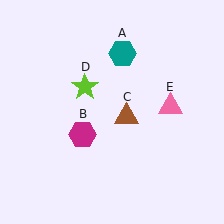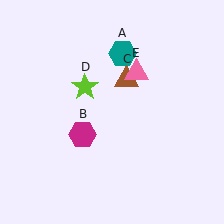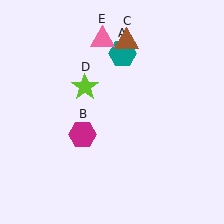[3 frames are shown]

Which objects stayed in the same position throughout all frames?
Teal hexagon (object A) and magenta hexagon (object B) and lime star (object D) remained stationary.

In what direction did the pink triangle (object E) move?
The pink triangle (object E) moved up and to the left.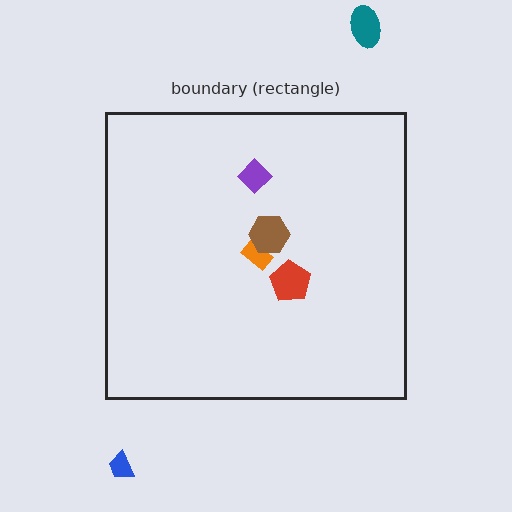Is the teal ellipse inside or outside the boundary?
Outside.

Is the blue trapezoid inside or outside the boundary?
Outside.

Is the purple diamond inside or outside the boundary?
Inside.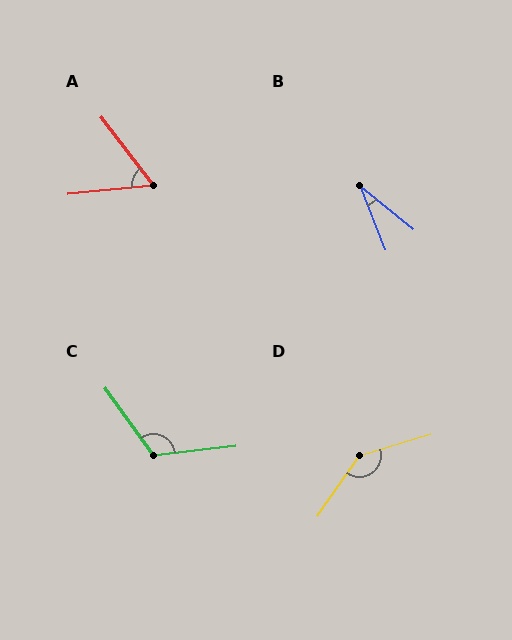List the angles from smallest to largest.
B (29°), A (59°), C (118°), D (142°).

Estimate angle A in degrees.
Approximately 59 degrees.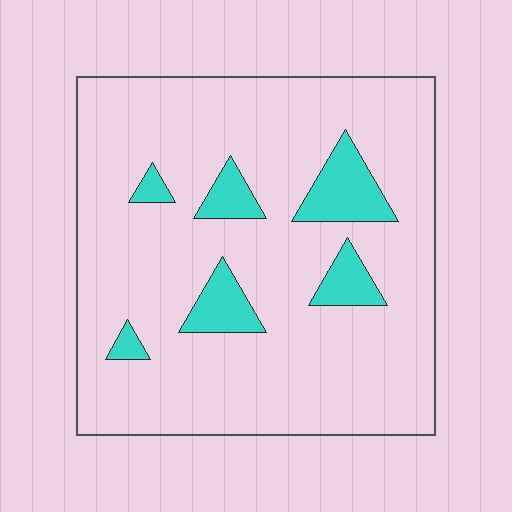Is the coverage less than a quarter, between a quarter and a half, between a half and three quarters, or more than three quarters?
Less than a quarter.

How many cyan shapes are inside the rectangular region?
6.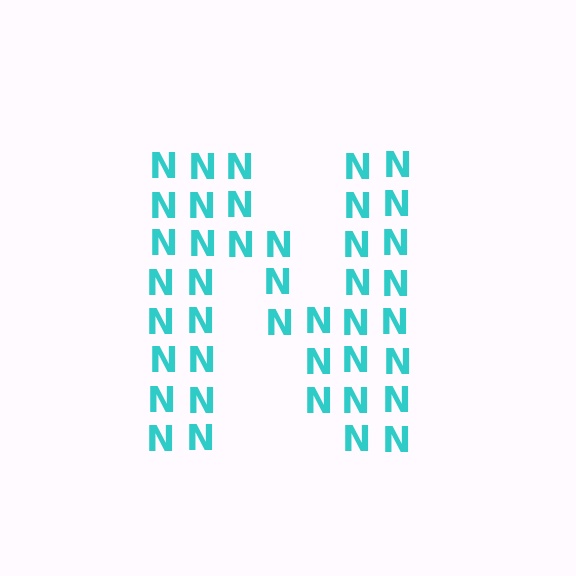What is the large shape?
The large shape is the letter N.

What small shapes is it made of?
It is made of small letter N's.